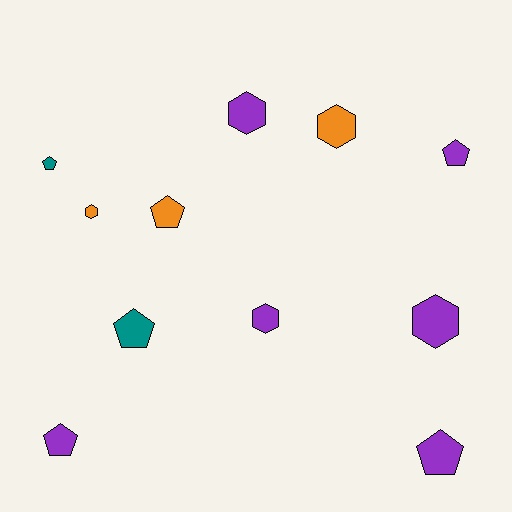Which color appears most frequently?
Purple, with 6 objects.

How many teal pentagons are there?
There are 2 teal pentagons.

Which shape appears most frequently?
Pentagon, with 6 objects.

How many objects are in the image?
There are 11 objects.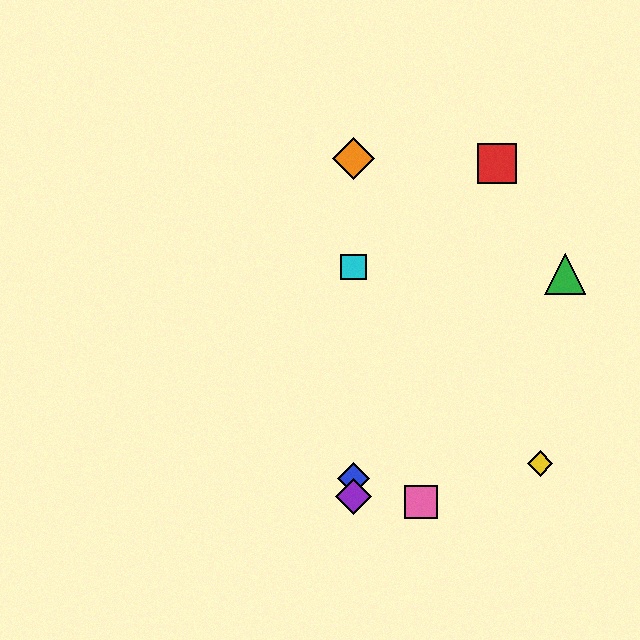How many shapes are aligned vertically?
4 shapes (the blue diamond, the purple diamond, the orange diamond, the cyan square) are aligned vertically.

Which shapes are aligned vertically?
The blue diamond, the purple diamond, the orange diamond, the cyan square are aligned vertically.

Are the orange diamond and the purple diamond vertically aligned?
Yes, both are at x≈354.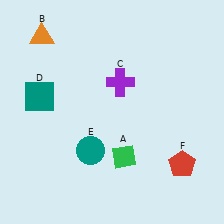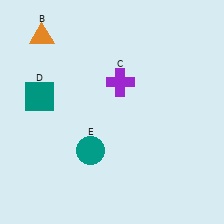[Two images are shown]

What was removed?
The green diamond (A), the red pentagon (F) were removed in Image 2.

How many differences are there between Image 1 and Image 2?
There are 2 differences between the two images.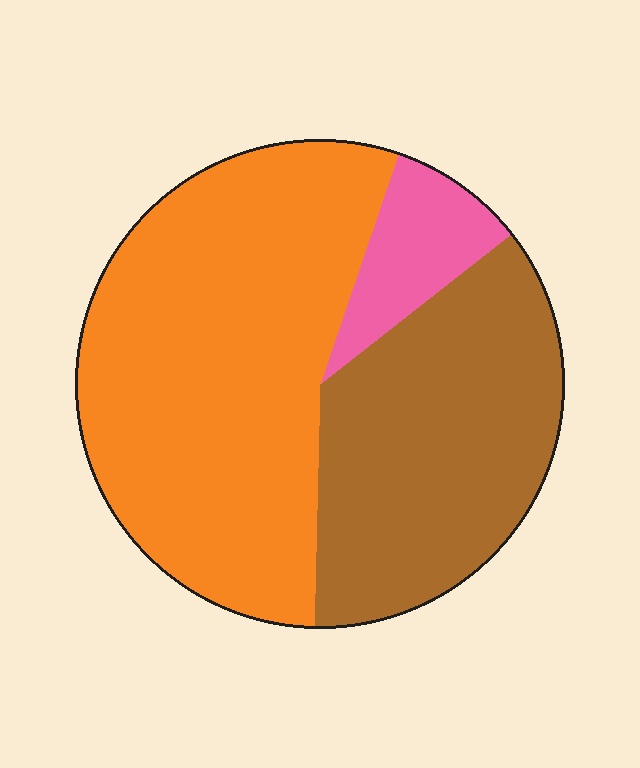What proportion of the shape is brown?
Brown covers about 35% of the shape.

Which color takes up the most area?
Orange, at roughly 55%.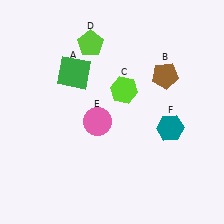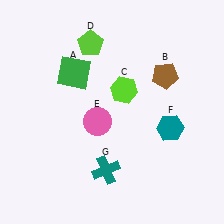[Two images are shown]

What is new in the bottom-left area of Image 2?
A teal cross (G) was added in the bottom-left area of Image 2.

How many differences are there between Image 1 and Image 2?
There is 1 difference between the two images.